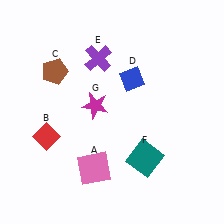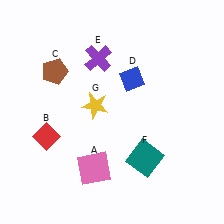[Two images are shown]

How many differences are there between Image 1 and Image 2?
There is 1 difference between the two images.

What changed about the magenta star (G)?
In Image 1, G is magenta. In Image 2, it changed to yellow.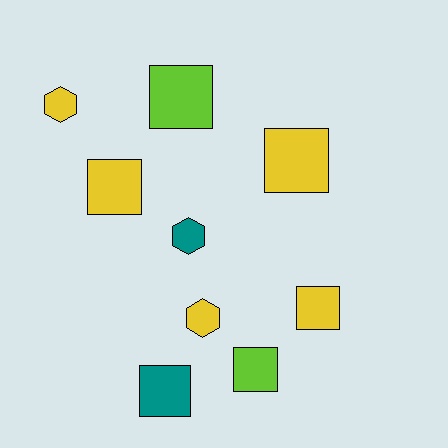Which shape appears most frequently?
Square, with 6 objects.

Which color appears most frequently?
Yellow, with 5 objects.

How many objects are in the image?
There are 9 objects.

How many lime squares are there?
There are 2 lime squares.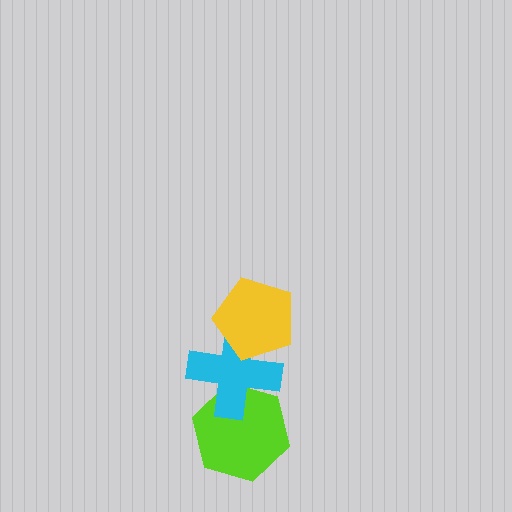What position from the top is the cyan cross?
The cyan cross is 2nd from the top.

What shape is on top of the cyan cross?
The yellow pentagon is on top of the cyan cross.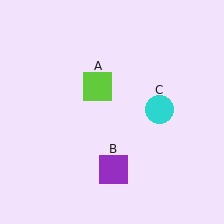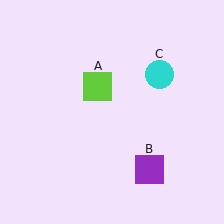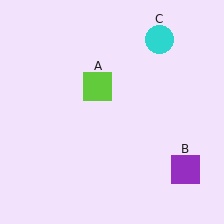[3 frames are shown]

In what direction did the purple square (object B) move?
The purple square (object B) moved right.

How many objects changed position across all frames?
2 objects changed position: purple square (object B), cyan circle (object C).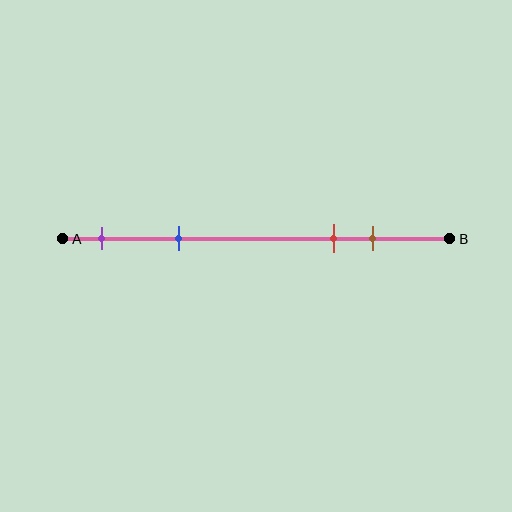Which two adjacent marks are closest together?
The red and brown marks are the closest adjacent pair.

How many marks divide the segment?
There are 4 marks dividing the segment.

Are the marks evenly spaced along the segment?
No, the marks are not evenly spaced.